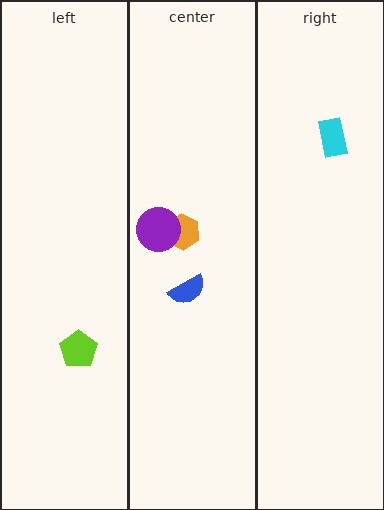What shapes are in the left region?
The lime pentagon.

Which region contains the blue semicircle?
The center region.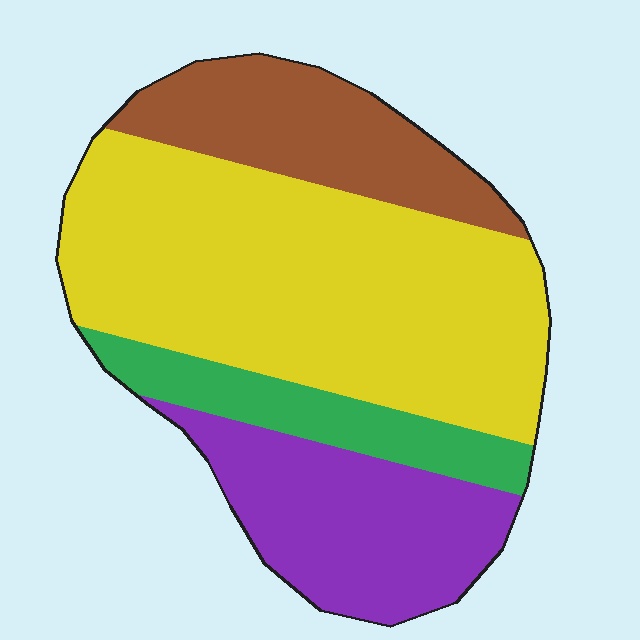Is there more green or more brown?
Brown.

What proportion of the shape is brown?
Brown covers around 20% of the shape.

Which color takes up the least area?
Green, at roughly 10%.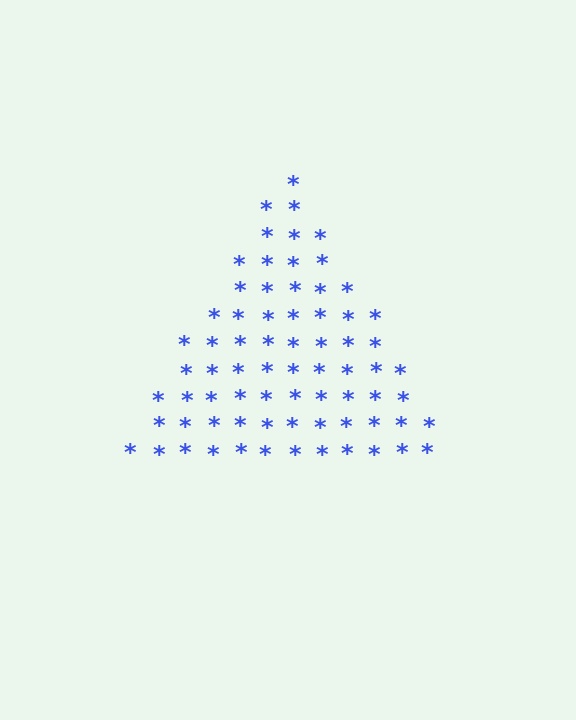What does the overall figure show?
The overall figure shows a triangle.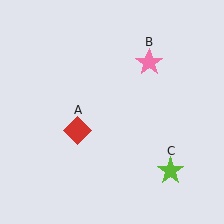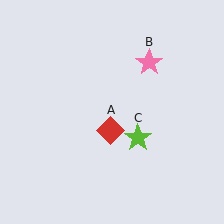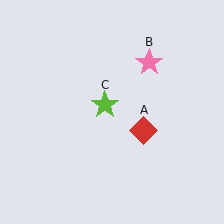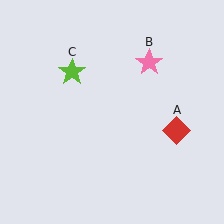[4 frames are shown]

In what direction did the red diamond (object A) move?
The red diamond (object A) moved right.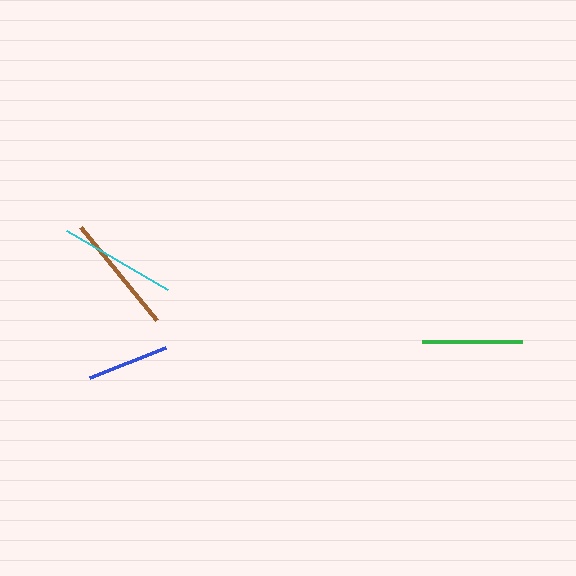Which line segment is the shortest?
The blue line is the shortest at approximately 82 pixels.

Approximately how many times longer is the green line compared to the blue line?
The green line is approximately 1.2 times the length of the blue line.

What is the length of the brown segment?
The brown segment is approximately 120 pixels long.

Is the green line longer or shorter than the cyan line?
The cyan line is longer than the green line.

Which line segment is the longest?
The brown line is the longest at approximately 120 pixels.